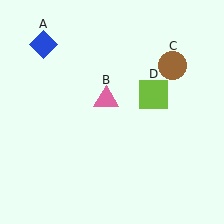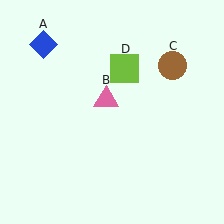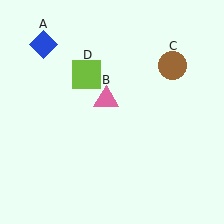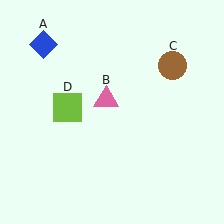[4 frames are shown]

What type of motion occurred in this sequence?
The lime square (object D) rotated counterclockwise around the center of the scene.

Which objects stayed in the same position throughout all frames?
Blue diamond (object A) and pink triangle (object B) and brown circle (object C) remained stationary.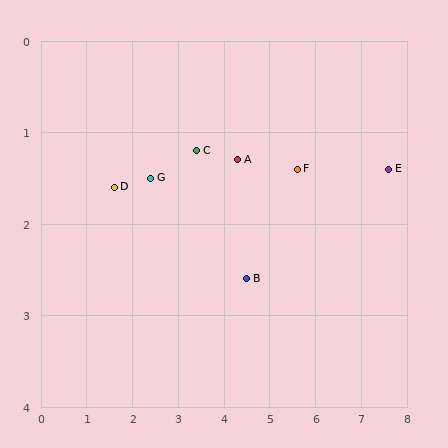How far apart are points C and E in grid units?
Points C and E are about 4.2 grid units apart.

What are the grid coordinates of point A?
Point A is at approximately (4.3, 1.3).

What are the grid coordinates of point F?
Point F is at approximately (5.6, 1.4).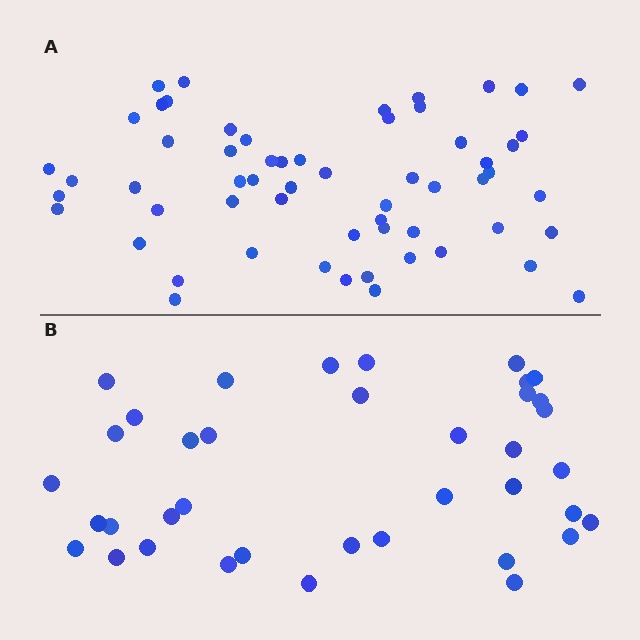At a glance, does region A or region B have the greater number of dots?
Region A (the top region) has more dots.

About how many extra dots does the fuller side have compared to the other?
Region A has approximately 20 more dots than region B.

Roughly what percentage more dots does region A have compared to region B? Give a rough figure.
About 55% more.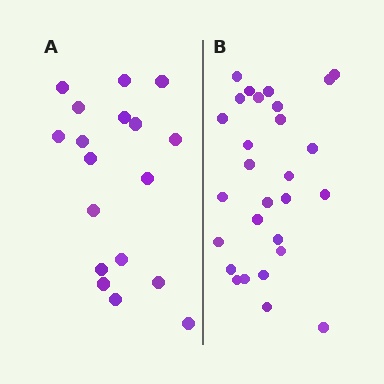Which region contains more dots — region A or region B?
Region B (the right region) has more dots.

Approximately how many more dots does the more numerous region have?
Region B has roughly 10 or so more dots than region A.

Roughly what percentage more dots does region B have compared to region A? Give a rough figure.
About 55% more.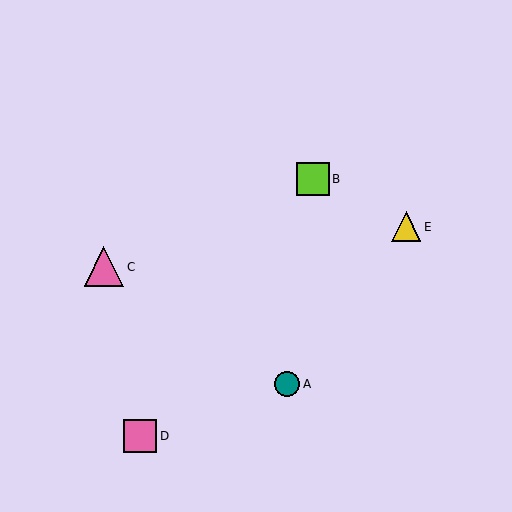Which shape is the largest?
The pink triangle (labeled C) is the largest.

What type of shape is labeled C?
Shape C is a pink triangle.